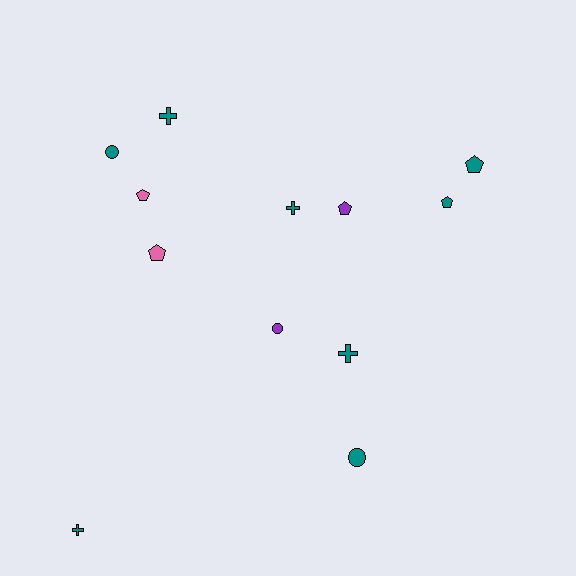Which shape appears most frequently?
Pentagon, with 5 objects.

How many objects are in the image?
There are 12 objects.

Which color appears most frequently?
Teal, with 8 objects.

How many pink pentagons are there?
There are 2 pink pentagons.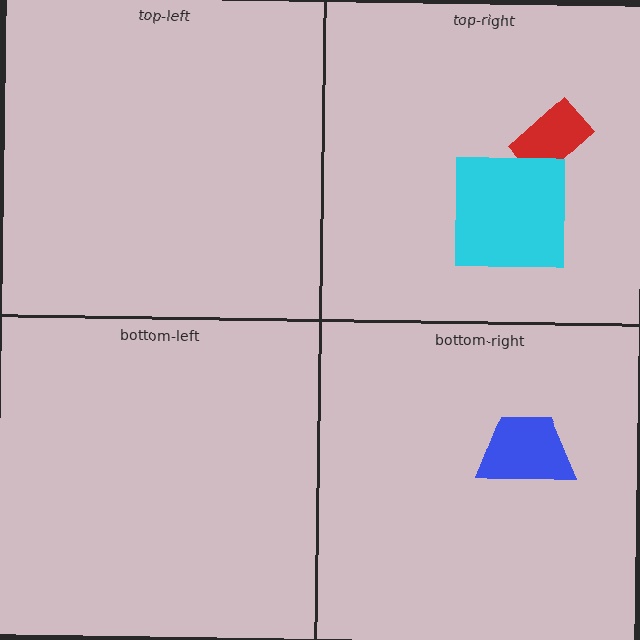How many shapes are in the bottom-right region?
1.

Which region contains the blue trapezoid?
The bottom-right region.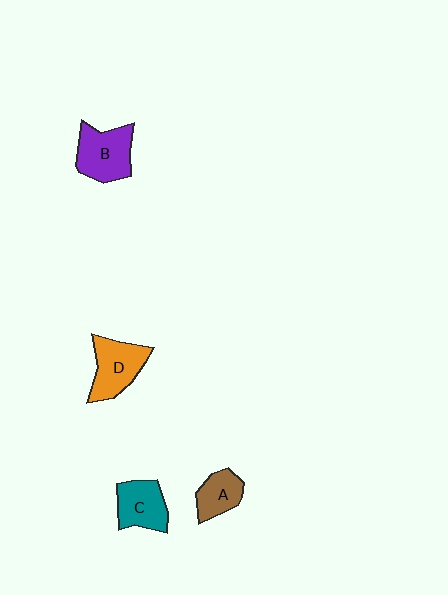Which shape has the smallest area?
Shape A (brown).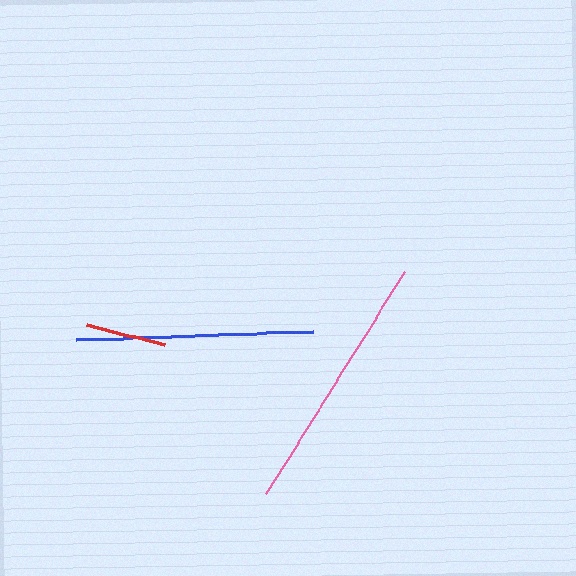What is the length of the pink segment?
The pink segment is approximately 262 pixels long.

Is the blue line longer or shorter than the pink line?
The pink line is longer than the blue line.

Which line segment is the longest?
The pink line is the longest at approximately 262 pixels.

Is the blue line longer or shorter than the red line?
The blue line is longer than the red line.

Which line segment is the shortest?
The red line is the shortest at approximately 80 pixels.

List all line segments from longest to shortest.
From longest to shortest: pink, blue, red.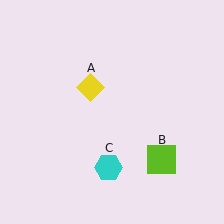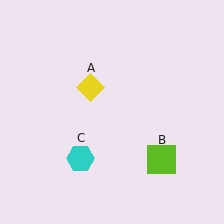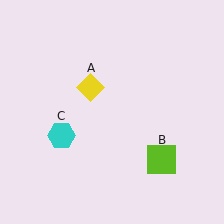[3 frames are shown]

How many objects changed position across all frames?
1 object changed position: cyan hexagon (object C).